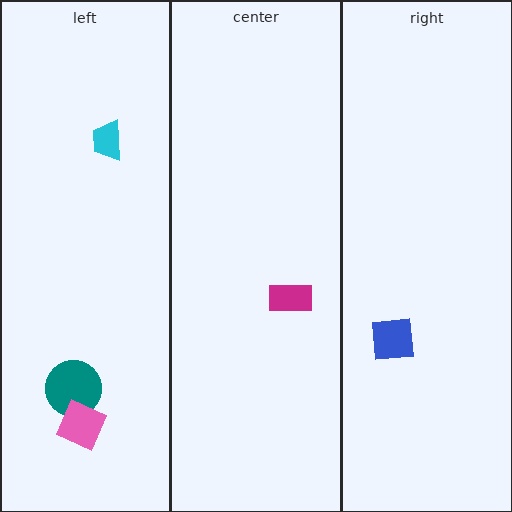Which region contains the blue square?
The right region.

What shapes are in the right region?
The blue square.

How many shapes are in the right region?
1.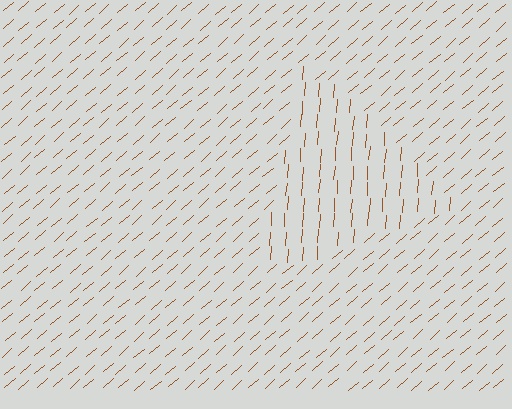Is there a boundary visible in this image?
Yes, there is a texture boundary formed by a change in line orientation.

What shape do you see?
I see a triangle.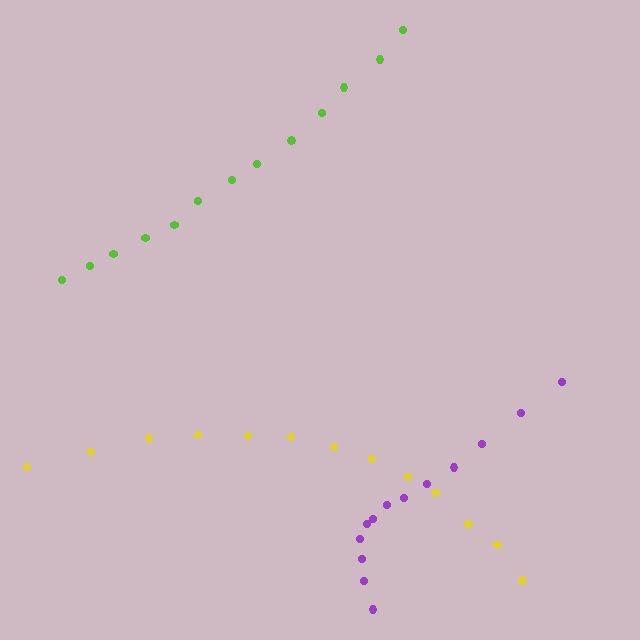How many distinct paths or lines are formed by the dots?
There are 3 distinct paths.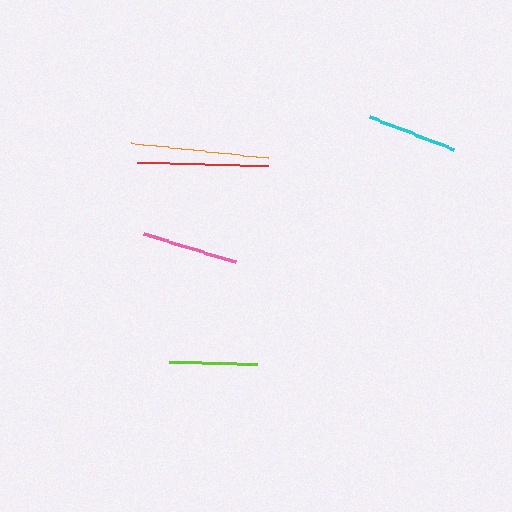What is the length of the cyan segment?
The cyan segment is approximately 91 pixels long.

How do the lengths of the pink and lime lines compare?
The pink and lime lines are approximately the same length.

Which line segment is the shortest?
The lime line is the shortest at approximately 89 pixels.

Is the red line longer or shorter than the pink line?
The red line is longer than the pink line.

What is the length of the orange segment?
The orange segment is approximately 137 pixels long.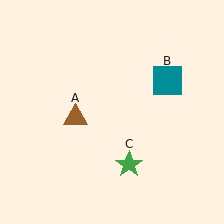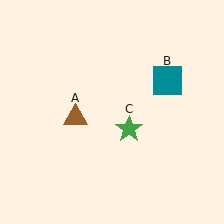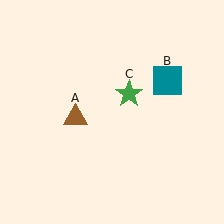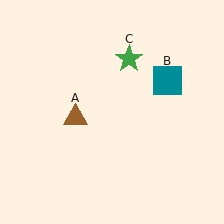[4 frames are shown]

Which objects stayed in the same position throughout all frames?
Brown triangle (object A) and teal square (object B) remained stationary.